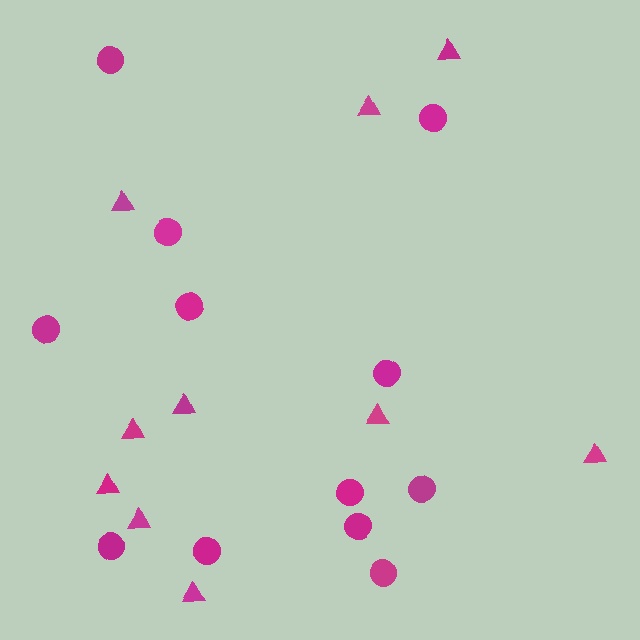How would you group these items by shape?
There are 2 groups: one group of circles (12) and one group of triangles (10).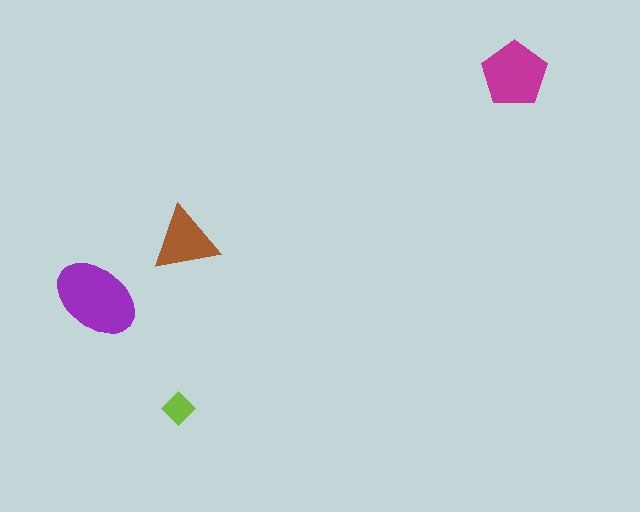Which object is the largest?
The purple ellipse.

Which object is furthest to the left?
The purple ellipse is leftmost.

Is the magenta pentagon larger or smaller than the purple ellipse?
Smaller.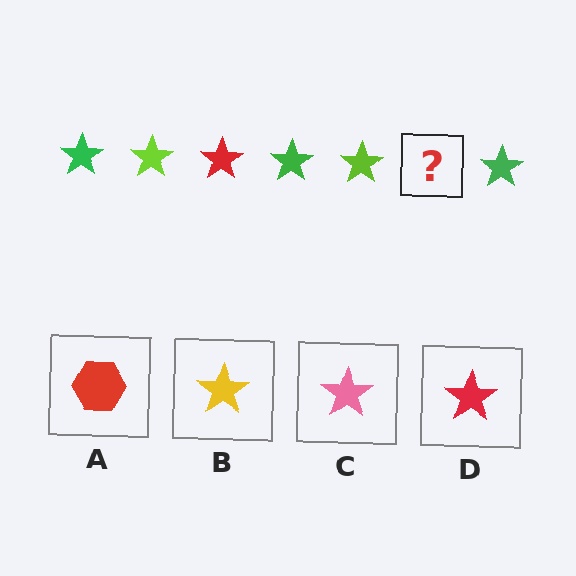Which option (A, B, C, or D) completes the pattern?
D.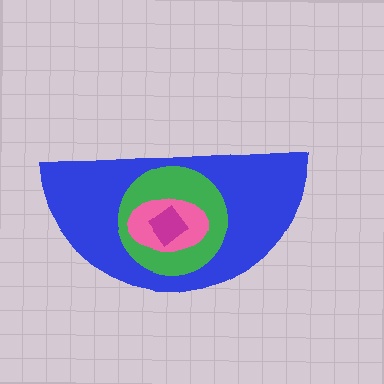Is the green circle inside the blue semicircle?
Yes.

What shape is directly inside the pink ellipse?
The magenta diamond.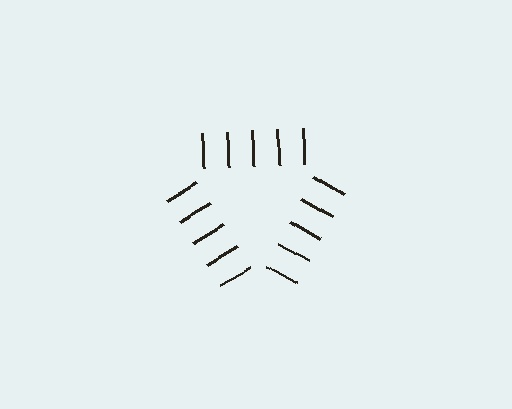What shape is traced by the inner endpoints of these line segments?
An illusory triangle — the line segments terminate on its edges but no continuous stroke is drawn.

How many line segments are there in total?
15 — 5 along each of the 3 edges.